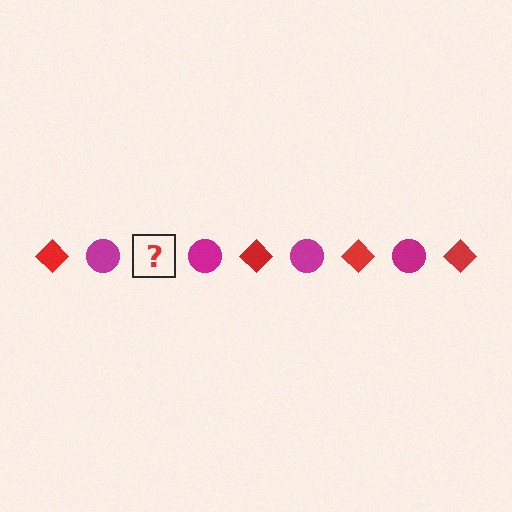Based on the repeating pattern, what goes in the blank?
The blank should be a red diamond.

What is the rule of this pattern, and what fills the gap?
The rule is that the pattern alternates between red diamond and magenta circle. The gap should be filled with a red diamond.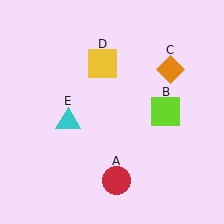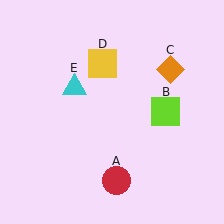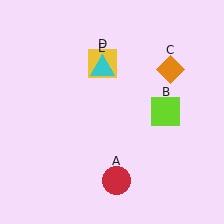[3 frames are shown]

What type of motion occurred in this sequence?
The cyan triangle (object E) rotated clockwise around the center of the scene.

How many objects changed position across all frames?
1 object changed position: cyan triangle (object E).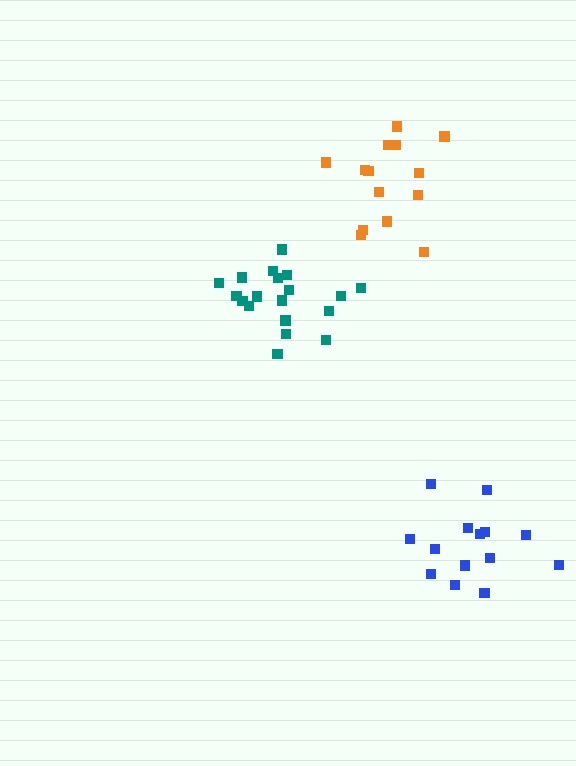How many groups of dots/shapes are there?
There are 3 groups.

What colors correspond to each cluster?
The clusters are colored: orange, blue, teal.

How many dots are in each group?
Group 1: 14 dots, Group 2: 14 dots, Group 3: 19 dots (47 total).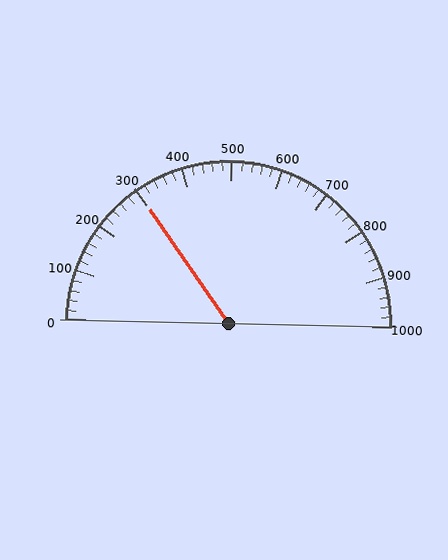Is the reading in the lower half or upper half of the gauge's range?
The reading is in the lower half of the range (0 to 1000).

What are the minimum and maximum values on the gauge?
The gauge ranges from 0 to 1000.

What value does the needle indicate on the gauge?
The needle indicates approximately 300.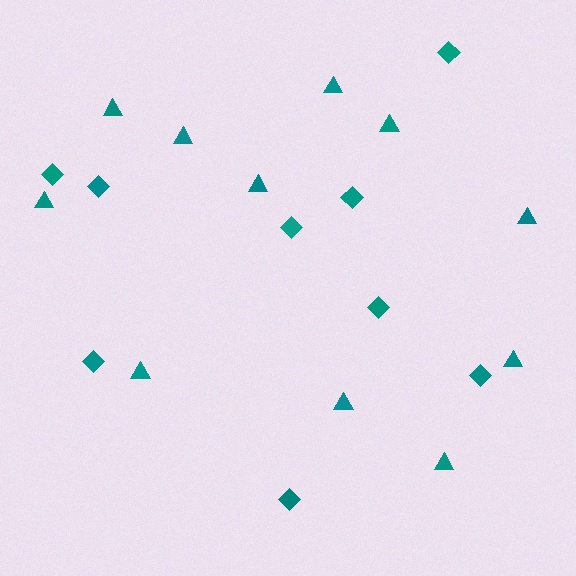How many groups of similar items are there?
There are 2 groups: one group of triangles (11) and one group of diamonds (9).